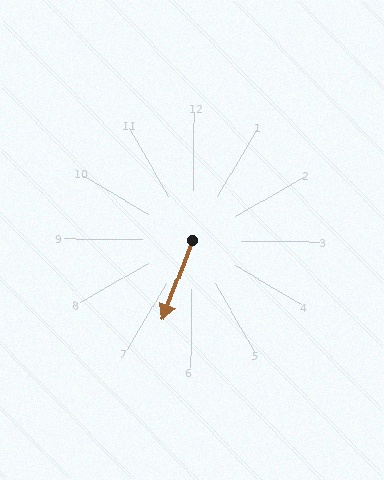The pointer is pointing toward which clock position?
Roughly 7 o'clock.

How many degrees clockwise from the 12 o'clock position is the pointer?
Approximately 200 degrees.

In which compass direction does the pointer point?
South.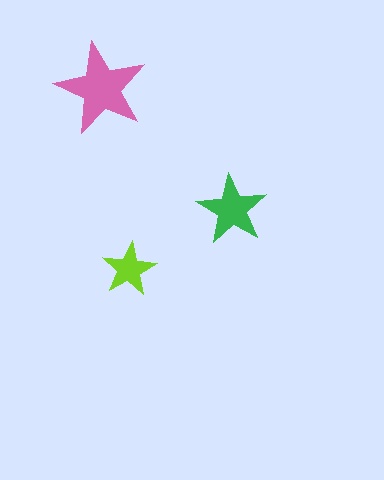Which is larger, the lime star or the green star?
The green one.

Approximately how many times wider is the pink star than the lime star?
About 1.5 times wider.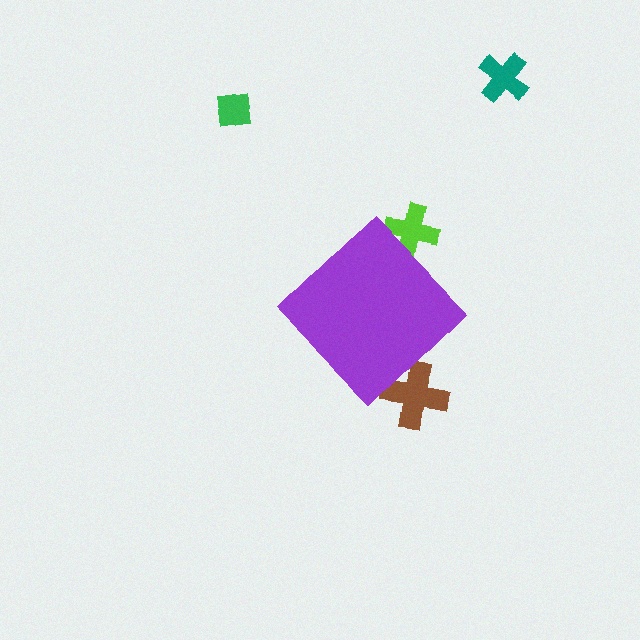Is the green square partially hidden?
No, the green square is fully visible.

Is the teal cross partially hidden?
No, the teal cross is fully visible.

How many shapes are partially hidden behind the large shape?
2 shapes are partially hidden.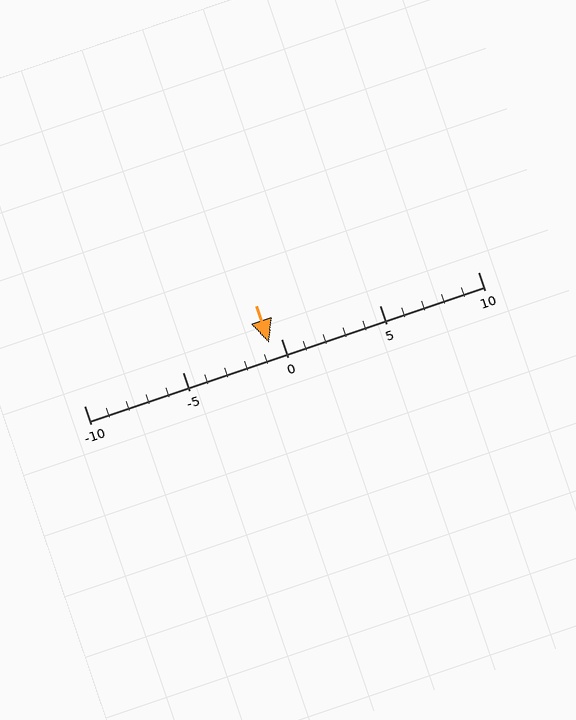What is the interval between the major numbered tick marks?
The major tick marks are spaced 5 units apart.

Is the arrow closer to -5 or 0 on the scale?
The arrow is closer to 0.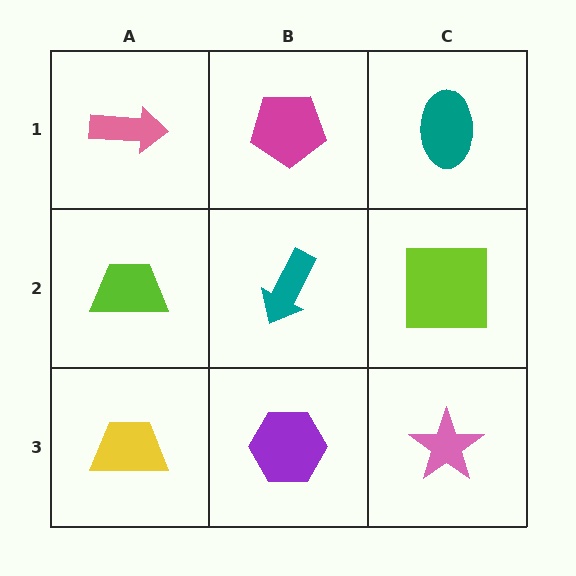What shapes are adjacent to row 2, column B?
A magenta pentagon (row 1, column B), a purple hexagon (row 3, column B), a lime trapezoid (row 2, column A), a lime square (row 2, column C).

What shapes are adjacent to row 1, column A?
A lime trapezoid (row 2, column A), a magenta pentagon (row 1, column B).